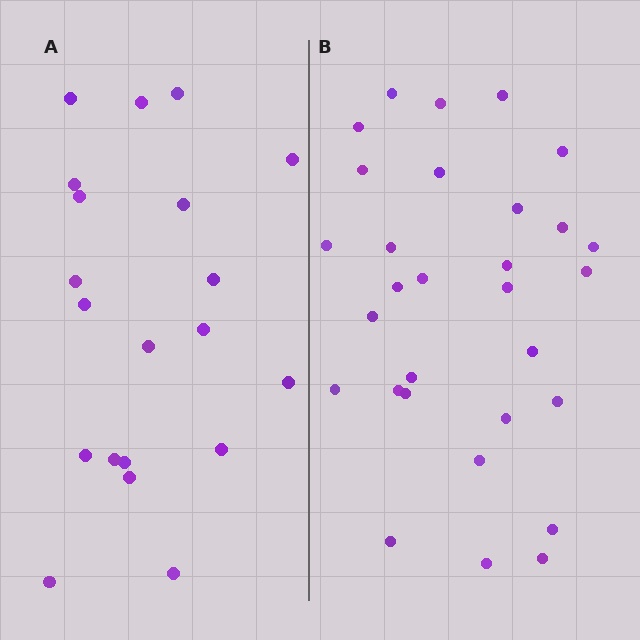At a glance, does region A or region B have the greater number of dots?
Region B (the right region) has more dots.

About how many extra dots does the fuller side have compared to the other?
Region B has roughly 10 or so more dots than region A.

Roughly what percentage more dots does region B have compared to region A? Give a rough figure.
About 50% more.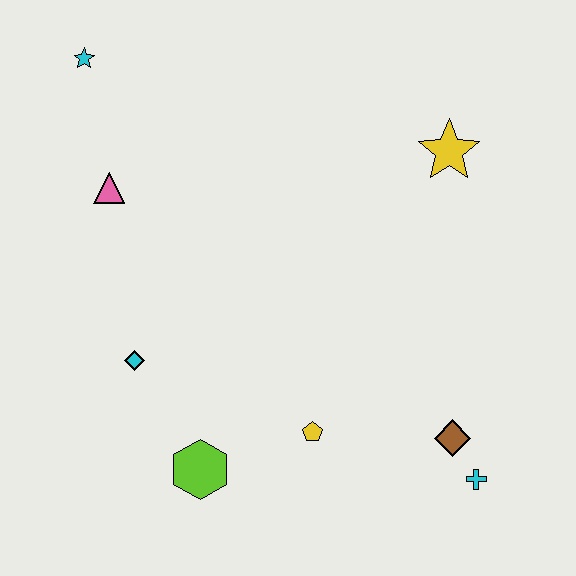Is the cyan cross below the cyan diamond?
Yes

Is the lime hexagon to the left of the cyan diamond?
No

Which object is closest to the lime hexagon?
The yellow pentagon is closest to the lime hexagon.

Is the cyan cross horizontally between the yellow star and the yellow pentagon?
No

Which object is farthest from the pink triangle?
The cyan cross is farthest from the pink triangle.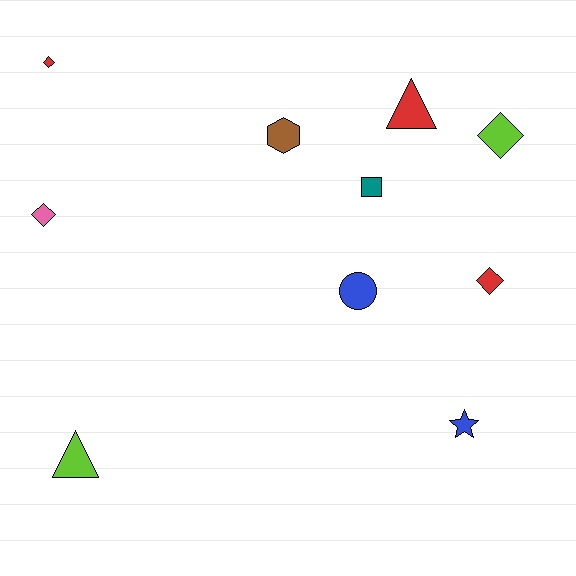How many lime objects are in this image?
There are 2 lime objects.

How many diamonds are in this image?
There are 4 diamonds.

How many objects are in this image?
There are 10 objects.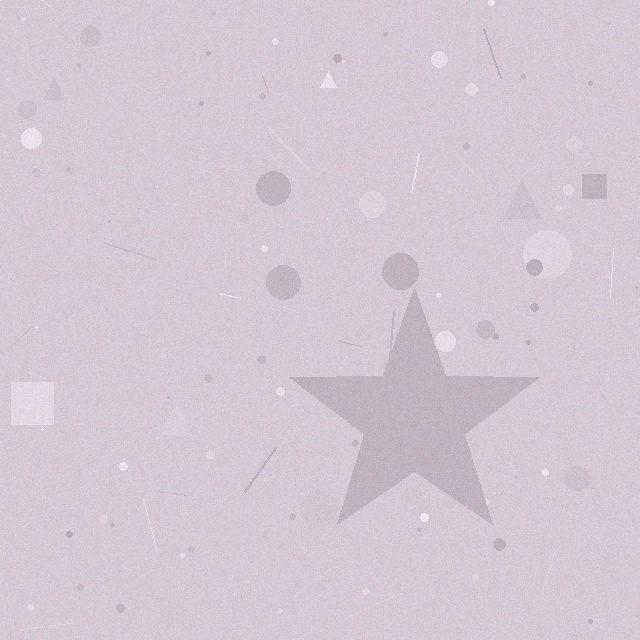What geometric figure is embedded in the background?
A star is embedded in the background.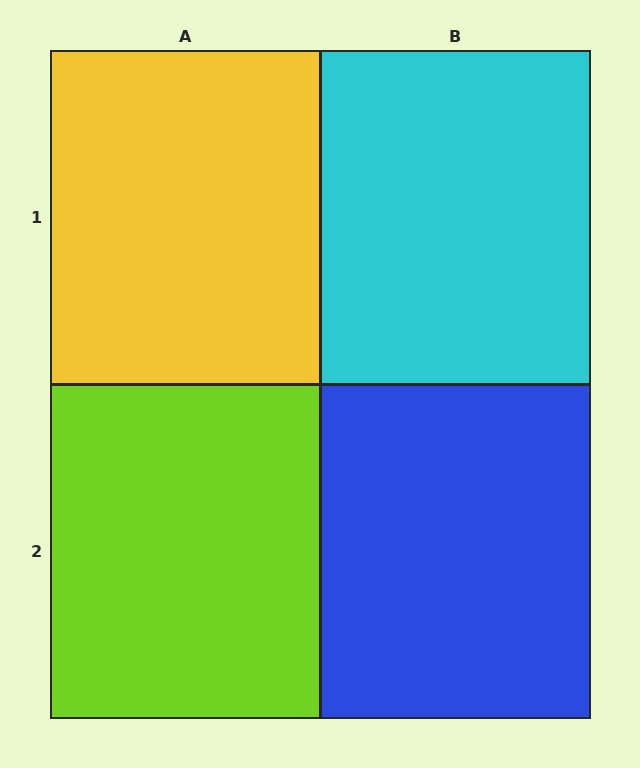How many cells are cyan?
1 cell is cyan.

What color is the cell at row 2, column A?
Lime.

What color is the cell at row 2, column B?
Blue.